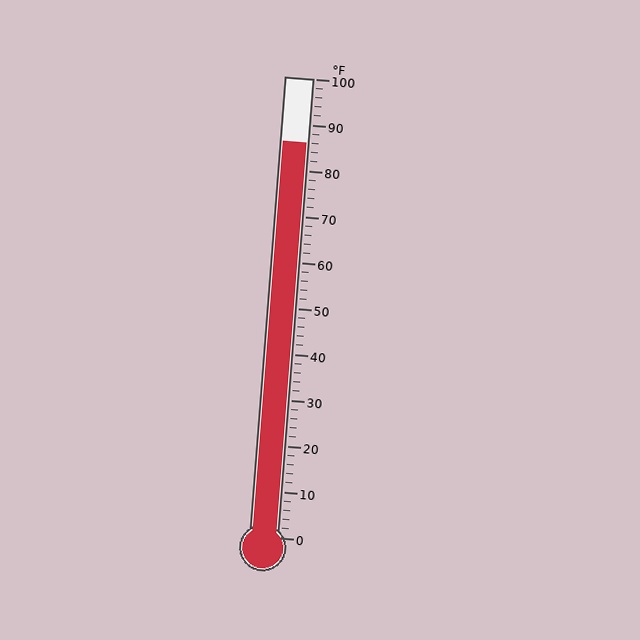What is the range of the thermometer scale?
The thermometer scale ranges from 0°F to 100°F.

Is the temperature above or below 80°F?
The temperature is above 80°F.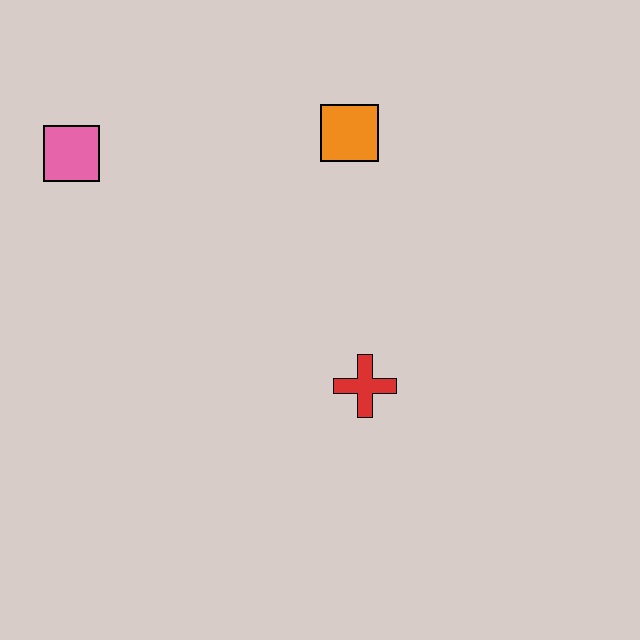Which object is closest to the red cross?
The orange square is closest to the red cross.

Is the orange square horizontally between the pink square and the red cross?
Yes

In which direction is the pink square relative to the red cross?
The pink square is to the left of the red cross.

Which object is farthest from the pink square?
The red cross is farthest from the pink square.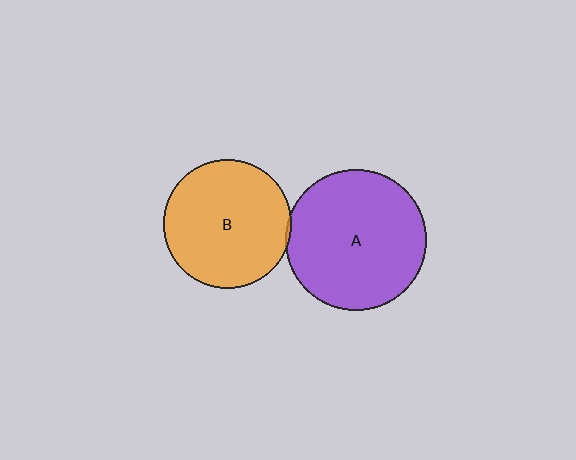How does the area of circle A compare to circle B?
Approximately 1.2 times.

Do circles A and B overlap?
Yes.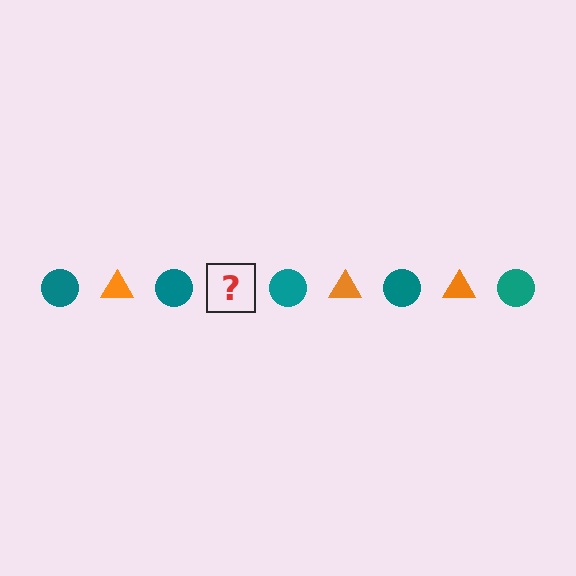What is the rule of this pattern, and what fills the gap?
The rule is that the pattern alternates between teal circle and orange triangle. The gap should be filled with an orange triangle.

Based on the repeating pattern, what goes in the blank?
The blank should be an orange triangle.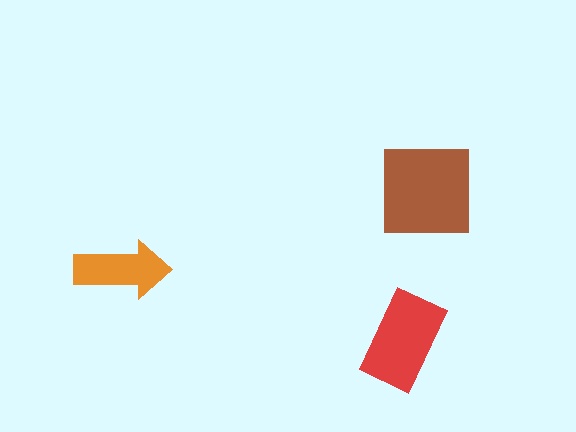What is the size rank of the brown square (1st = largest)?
1st.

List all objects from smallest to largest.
The orange arrow, the red rectangle, the brown square.